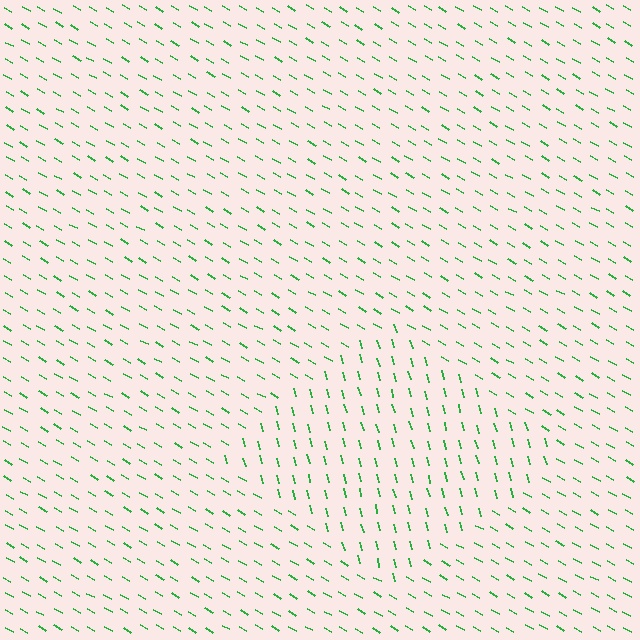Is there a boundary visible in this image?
Yes, there is a texture boundary formed by a change in line orientation.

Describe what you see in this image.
The image is filled with small green line segments. A diamond region in the image has lines oriented differently from the surrounding lines, creating a visible texture boundary.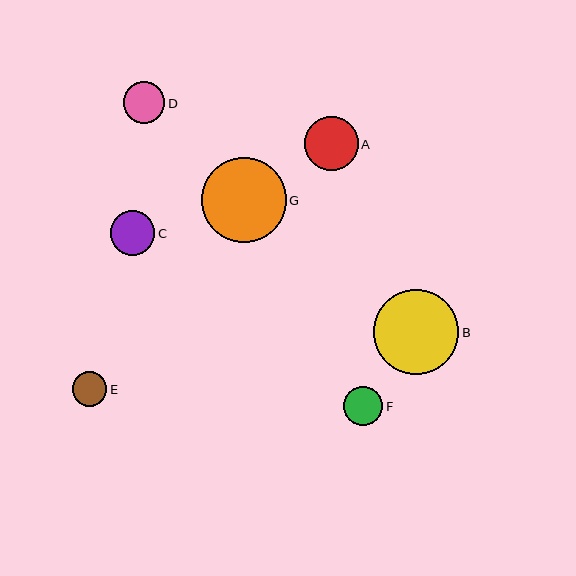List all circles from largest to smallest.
From largest to smallest: G, B, A, C, D, F, E.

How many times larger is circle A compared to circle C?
Circle A is approximately 1.2 times the size of circle C.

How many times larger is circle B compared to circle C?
Circle B is approximately 1.9 times the size of circle C.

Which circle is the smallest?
Circle E is the smallest with a size of approximately 34 pixels.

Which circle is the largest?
Circle G is the largest with a size of approximately 85 pixels.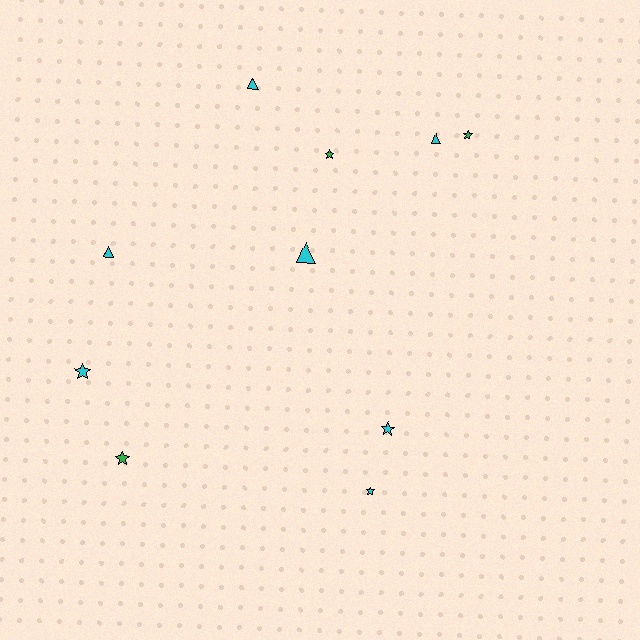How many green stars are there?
There are 3 green stars.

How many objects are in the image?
There are 10 objects.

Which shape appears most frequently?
Star, with 6 objects.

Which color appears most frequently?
Cyan, with 7 objects.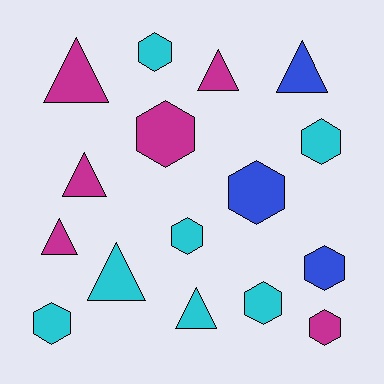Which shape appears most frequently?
Hexagon, with 9 objects.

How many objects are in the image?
There are 16 objects.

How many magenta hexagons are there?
There are 2 magenta hexagons.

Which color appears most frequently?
Cyan, with 7 objects.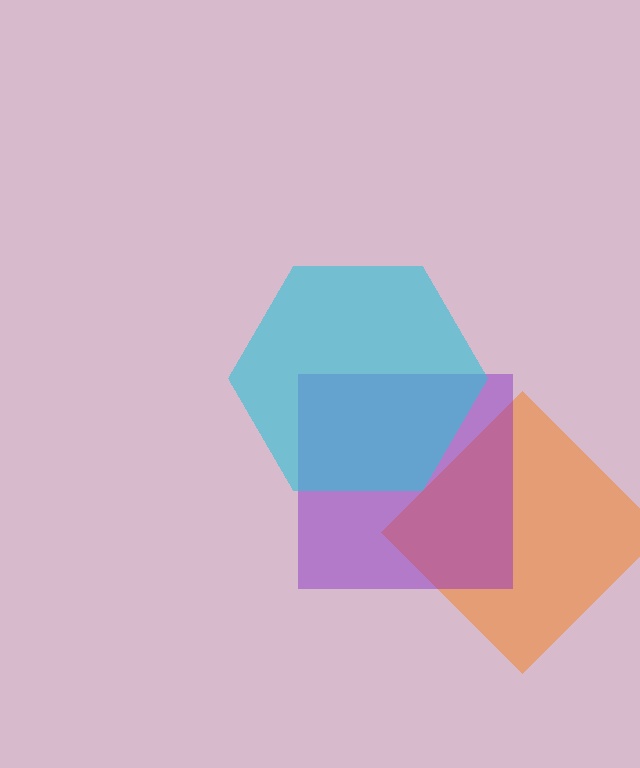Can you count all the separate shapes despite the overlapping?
Yes, there are 3 separate shapes.